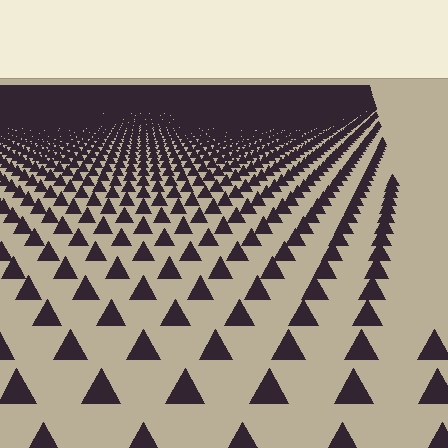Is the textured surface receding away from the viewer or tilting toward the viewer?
The surface is receding away from the viewer. Texture elements get smaller and denser toward the top.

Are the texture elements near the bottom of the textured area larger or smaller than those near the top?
Larger. Near the bottom, elements are closer to the viewer and appear at a bigger on-screen size.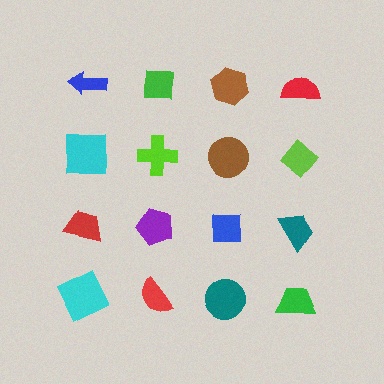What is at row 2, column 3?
A brown circle.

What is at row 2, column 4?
A lime diamond.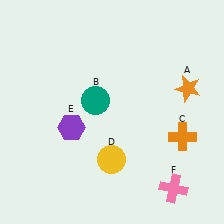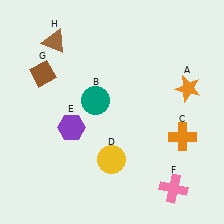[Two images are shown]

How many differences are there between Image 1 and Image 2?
There are 2 differences between the two images.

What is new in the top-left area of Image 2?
A brown diamond (G) was added in the top-left area of Image 2.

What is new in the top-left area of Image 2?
A brown triangle (H) was added in the top-left area of Image 2.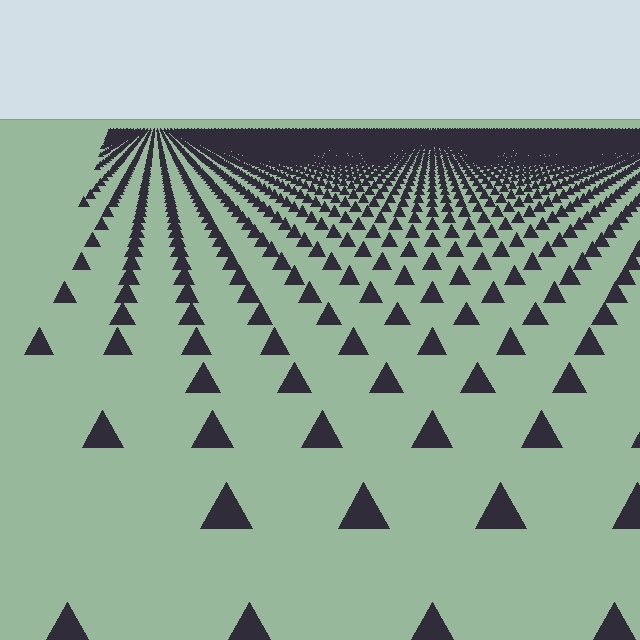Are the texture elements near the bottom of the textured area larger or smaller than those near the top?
Larger. Near the bottom, elements are closer to the viewer and appear at a bigger on-screen size.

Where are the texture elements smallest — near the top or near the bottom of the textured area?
Near the top.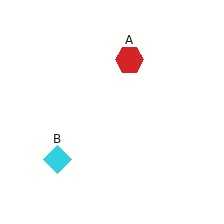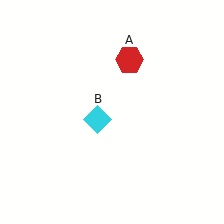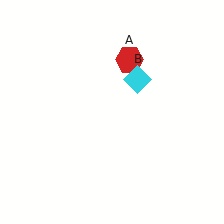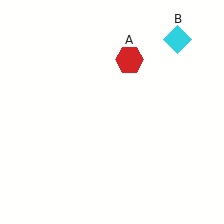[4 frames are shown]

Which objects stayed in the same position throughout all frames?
Red hexagon (object A) remained stationary.